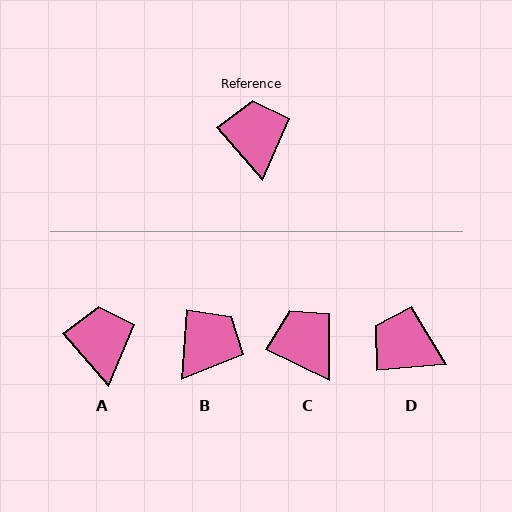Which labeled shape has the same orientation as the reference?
A.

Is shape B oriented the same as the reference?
No, it is off by about 45 degrees.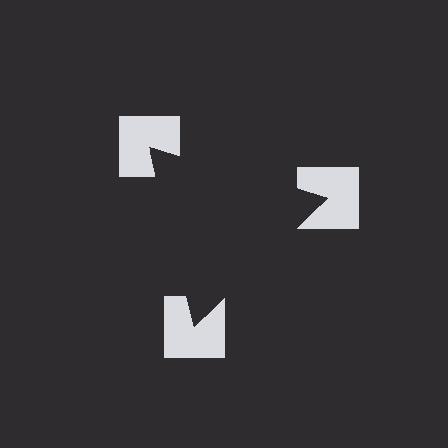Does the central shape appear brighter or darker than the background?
It typically appears slightly darker than the background, even though no actual brightness change is drawn.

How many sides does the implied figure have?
3 sides.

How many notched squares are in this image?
There are 3 — one at each vertex of the illusory triangle.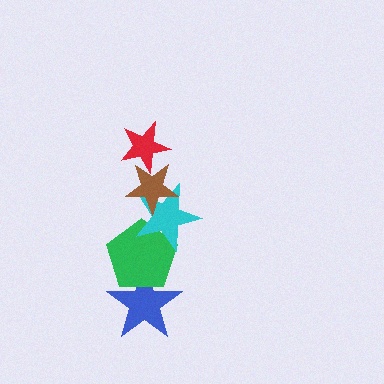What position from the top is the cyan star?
The cyan star is 3rd from the top.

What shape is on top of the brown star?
The red star is on top of the brown star.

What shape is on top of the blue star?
The green pentagon is on top of the blue star.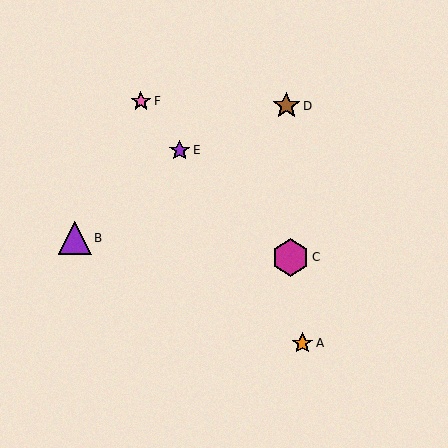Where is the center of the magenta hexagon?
The center of the magenta hexagon is at (291, 257).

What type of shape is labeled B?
Shape B is a purple triangle.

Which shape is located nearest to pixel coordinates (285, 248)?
The magenta hexagon (labeled C) at (291, 257) is nearest to that location.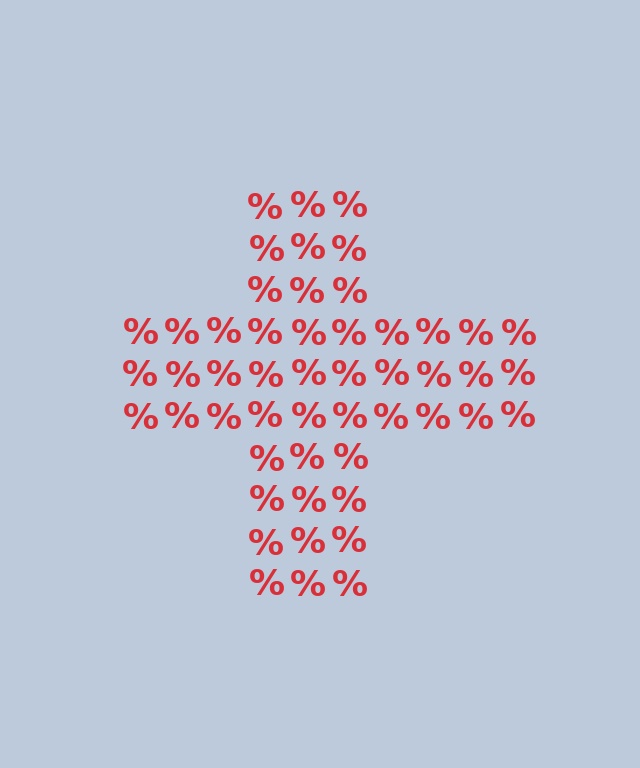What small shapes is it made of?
It is made of small percent signs.